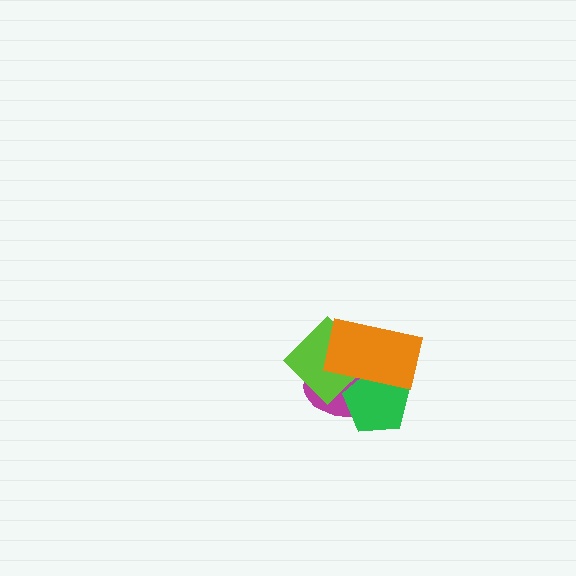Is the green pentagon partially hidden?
Yes, it is partially covered by another shape.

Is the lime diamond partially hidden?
Yes, it is partially covered by another shape.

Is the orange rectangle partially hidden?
No, no other shape covers it.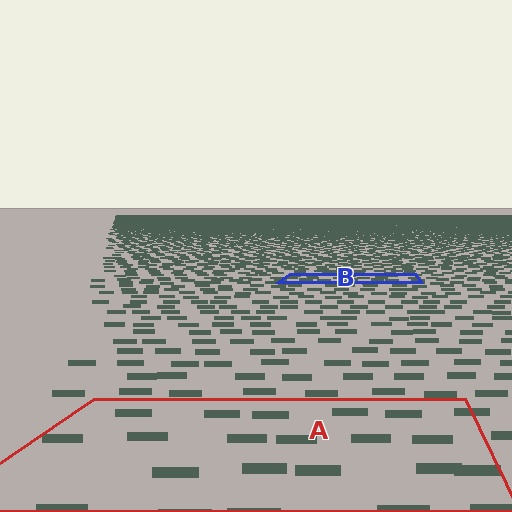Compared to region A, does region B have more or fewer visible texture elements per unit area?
Region B has more texture elements per unit area — they are packed more densely because it is farther away.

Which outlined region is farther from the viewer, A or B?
Region B is farther from the viewer — the texture elements inside it appear smaller and more densely packed.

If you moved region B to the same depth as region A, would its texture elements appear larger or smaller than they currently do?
They would appear larger. At a closer depth, the same texture elements are projected at a bigger on-screen size.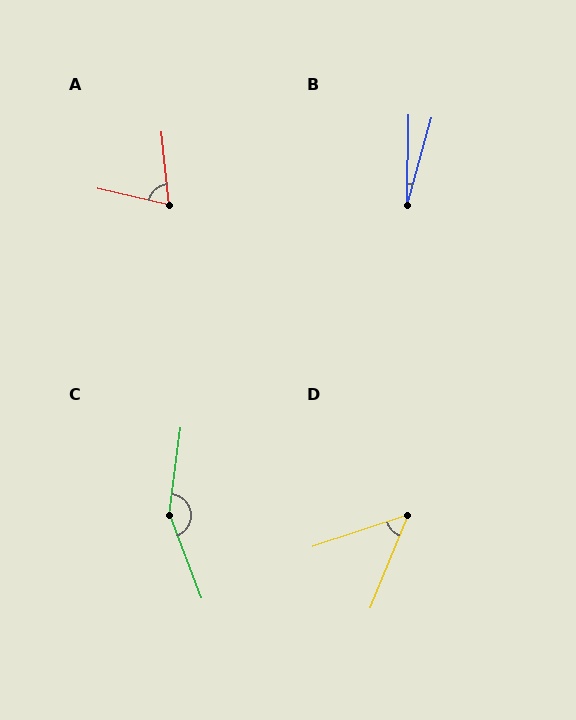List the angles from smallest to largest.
B (15°), D (50°), A (72°), C (151°).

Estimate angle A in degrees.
Approximately 72 degrees.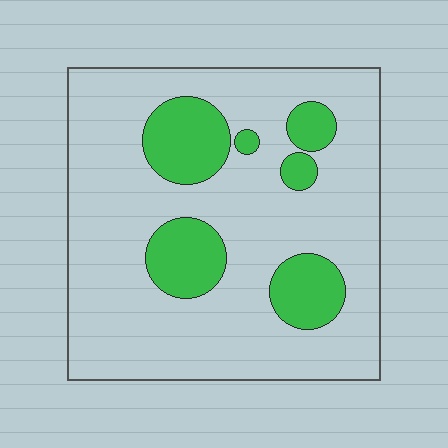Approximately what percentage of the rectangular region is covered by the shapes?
Approximately 20%.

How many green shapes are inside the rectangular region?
6.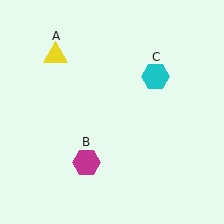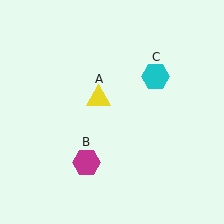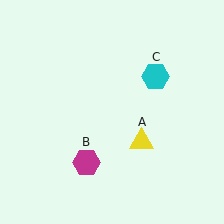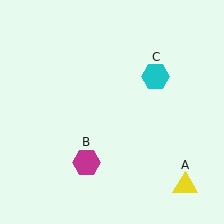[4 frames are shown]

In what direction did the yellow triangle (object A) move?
The yellow triangle (object A) moved down and to the right.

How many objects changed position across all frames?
1 object changed position: yellow triangle (object A).